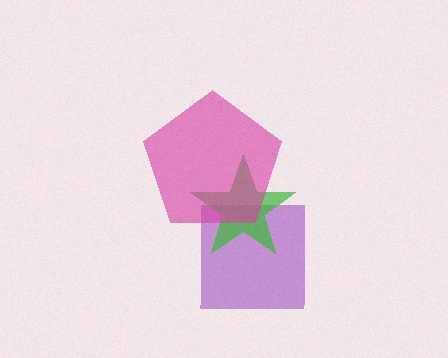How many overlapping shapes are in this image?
There are 3 overlapping shapes in the image.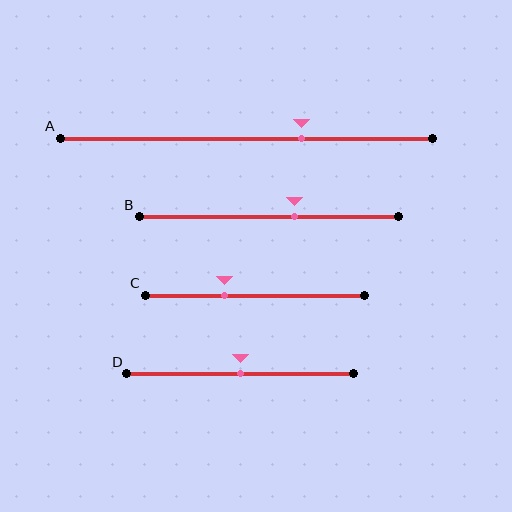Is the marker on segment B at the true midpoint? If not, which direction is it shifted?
No, the marker on segment B is shifted to the right by about 10% of the segment length.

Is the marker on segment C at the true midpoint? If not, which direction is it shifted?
No, the marker on segment C is shifted to the left by about 14% of the segment length.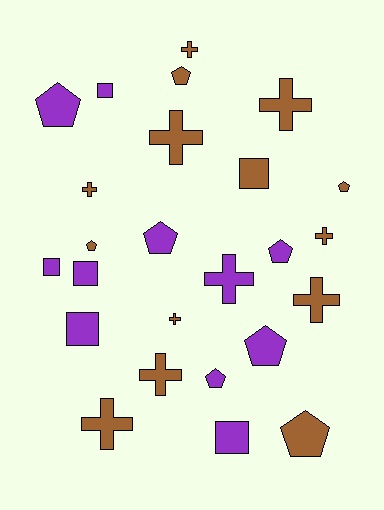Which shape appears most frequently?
Cross, with 10 objects.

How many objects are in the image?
There are 25 objects.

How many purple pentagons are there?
There are 5 purple pentagons.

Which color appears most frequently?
Brown, with 14 objects.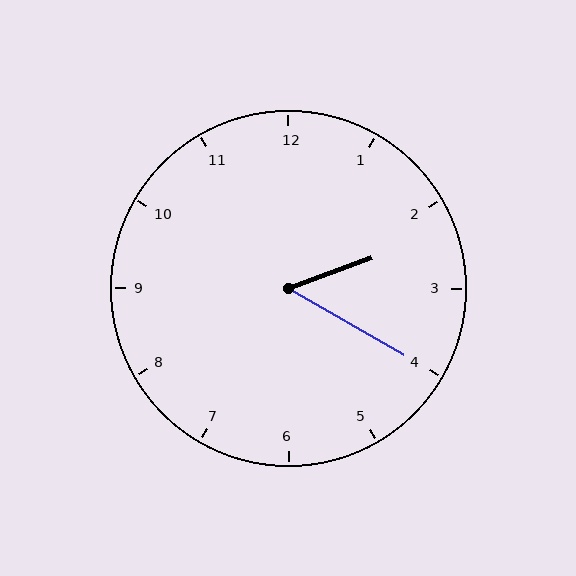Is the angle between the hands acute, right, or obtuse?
It is acute.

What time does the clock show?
2:20.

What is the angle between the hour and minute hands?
Approximately 50 degrees.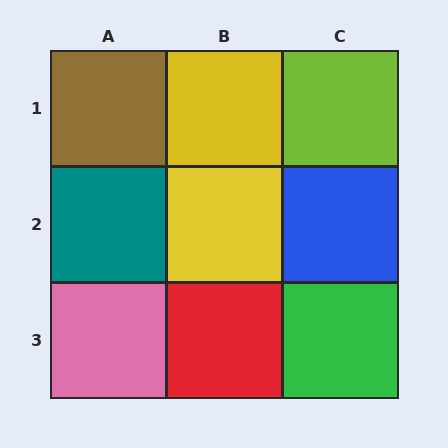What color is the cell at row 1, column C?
Lime.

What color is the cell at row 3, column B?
Red.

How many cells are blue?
1 cell is blue.